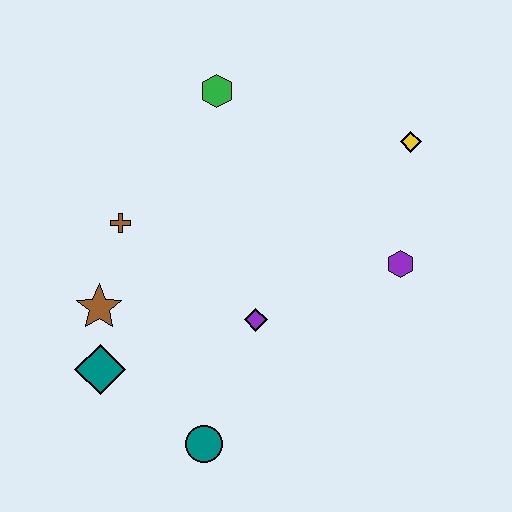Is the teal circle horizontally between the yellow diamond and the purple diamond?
No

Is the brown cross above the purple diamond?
Yes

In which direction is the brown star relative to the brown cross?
The brown star is below the brown cross.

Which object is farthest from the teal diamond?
The yellow diamond is farthest from the teal diamond.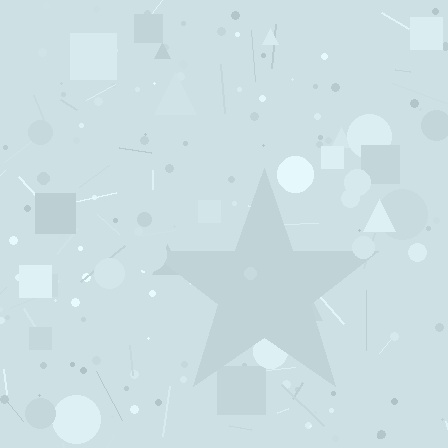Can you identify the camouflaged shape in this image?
The camouflaged shape is a star.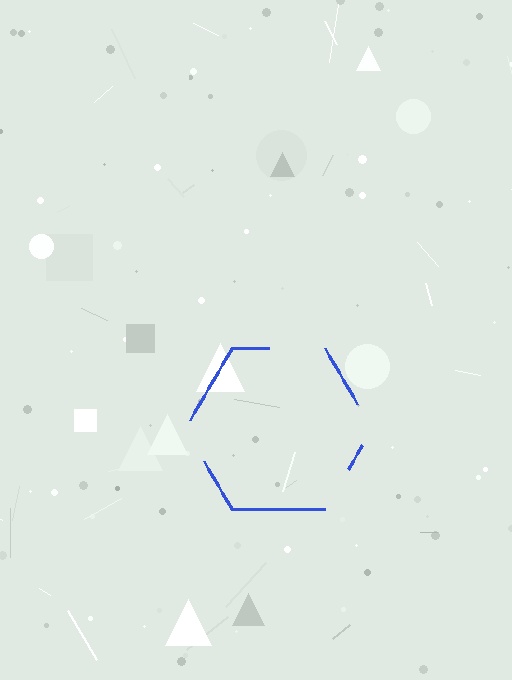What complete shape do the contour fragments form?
The contour fragments form a hexagon.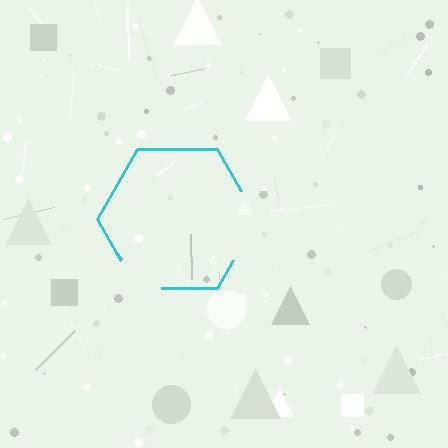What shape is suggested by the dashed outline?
The dashed outline suggests a hexagon.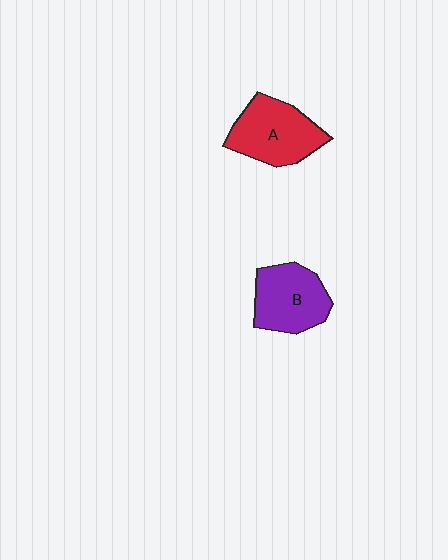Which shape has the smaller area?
Shape B (purple).